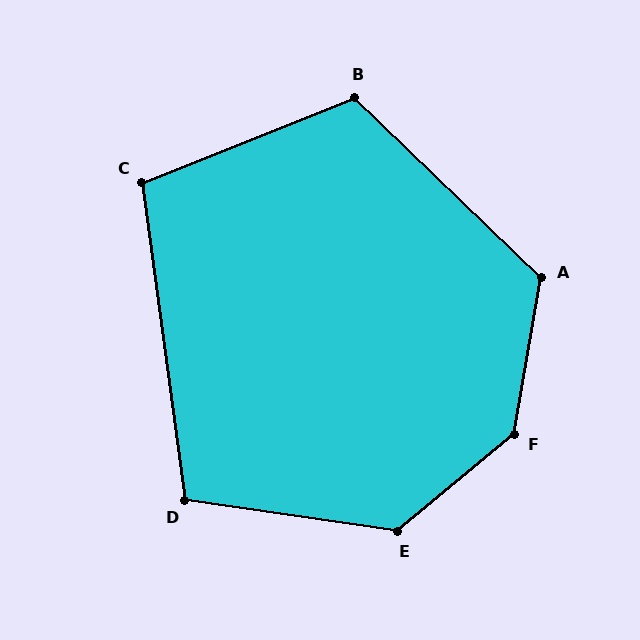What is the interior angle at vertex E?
Approximately 132 degrees (obtuse).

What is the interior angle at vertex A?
Approximately 124 degrees (obtuse).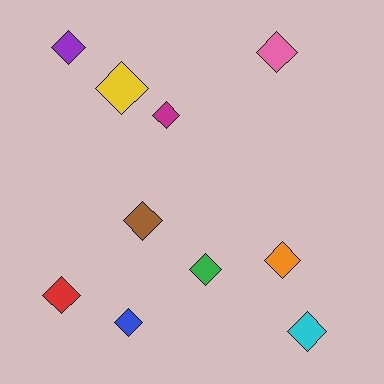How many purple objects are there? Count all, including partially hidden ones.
There is 1 purple object.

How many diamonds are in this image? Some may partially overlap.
There are 10 diamonds.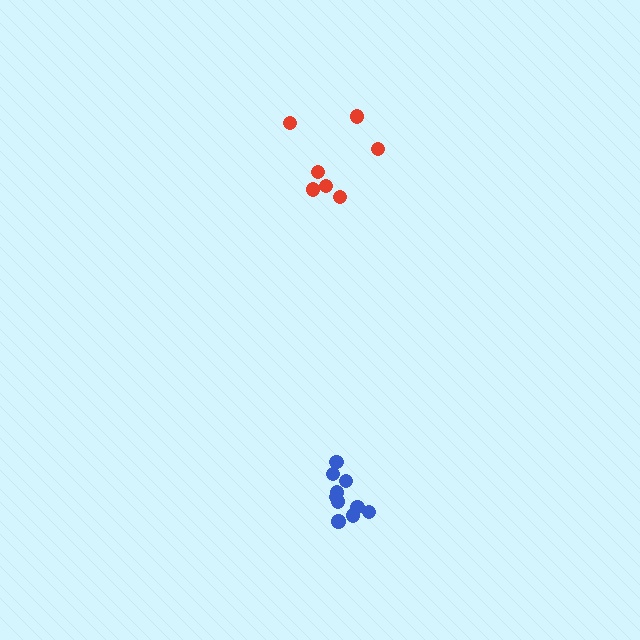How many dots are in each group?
Group 1: 10 dots, Group 2: 7 dots (17 total).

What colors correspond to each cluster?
The clusters are colored: blue, red.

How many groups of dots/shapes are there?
There are 2 groups.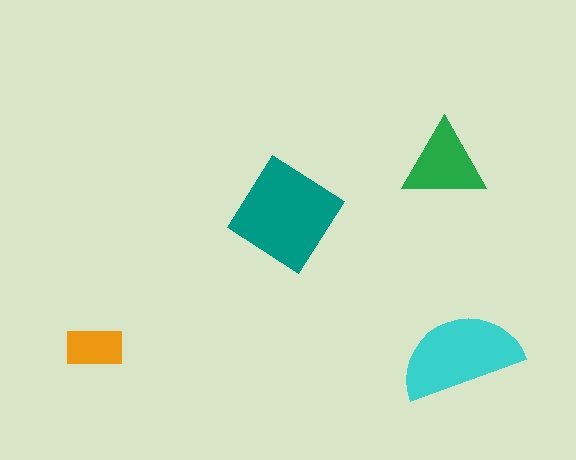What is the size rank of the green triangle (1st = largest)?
3rd.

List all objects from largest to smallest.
The teal diamond, the cyan semicircle, the green triangle, the orange rectangle.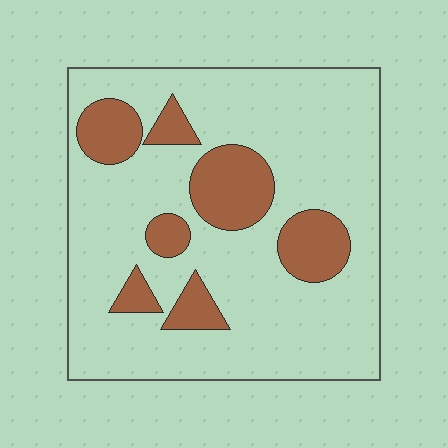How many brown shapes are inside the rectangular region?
7.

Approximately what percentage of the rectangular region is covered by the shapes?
Approximately 20%.